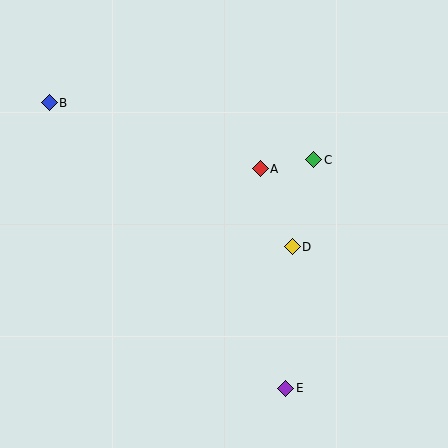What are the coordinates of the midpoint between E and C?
The midpoint between E and C is at (300, 274).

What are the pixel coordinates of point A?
Point A is at (260, 169).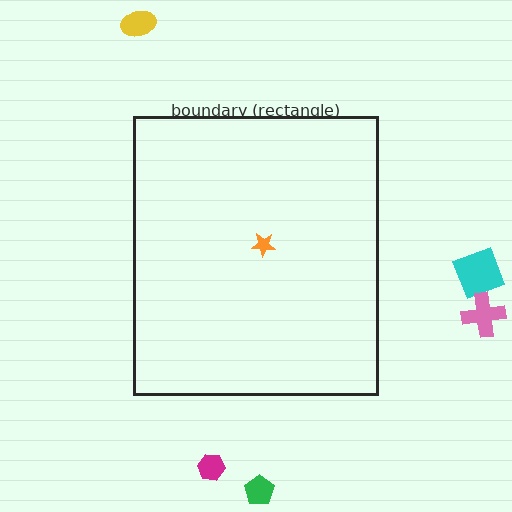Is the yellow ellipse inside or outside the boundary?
Outside.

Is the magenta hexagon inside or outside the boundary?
Outside.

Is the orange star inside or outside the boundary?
Inside.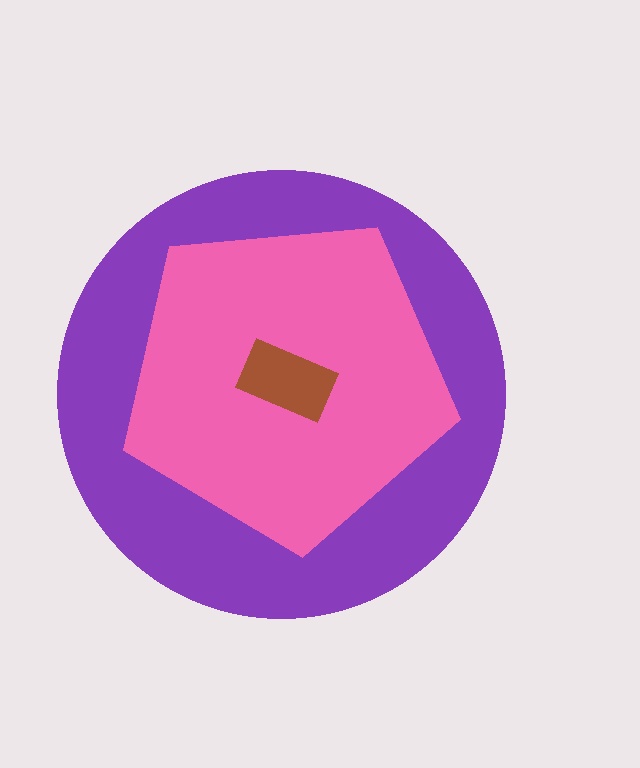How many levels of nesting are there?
3.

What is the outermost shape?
The purple circle.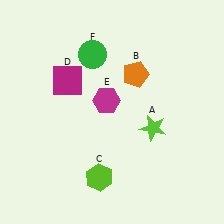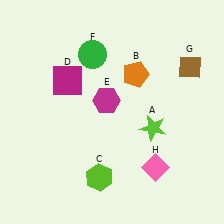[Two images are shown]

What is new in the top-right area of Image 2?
A brown diamond (G) was added in the top-right area of Image 2.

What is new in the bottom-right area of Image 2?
A pink diamond (H) was added in the bottom-right area of Image 2.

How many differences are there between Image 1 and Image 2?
There are 2 differences between the two images.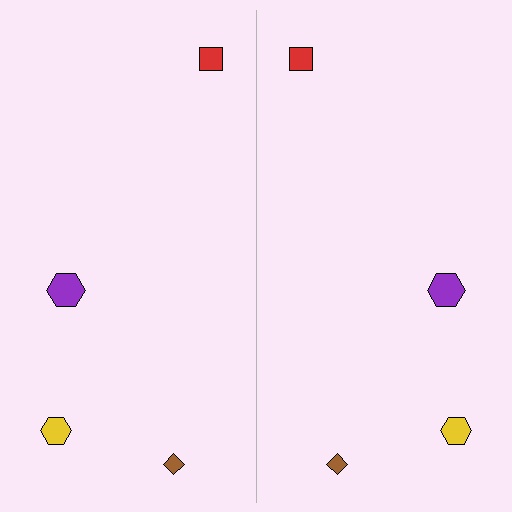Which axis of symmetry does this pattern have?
The pattern has a vertical axis of symmetry running through the center of the image.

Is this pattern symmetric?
Yes, this pattern has bilateral (reflection) symmetry.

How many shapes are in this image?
There are 8 shapes in this image.